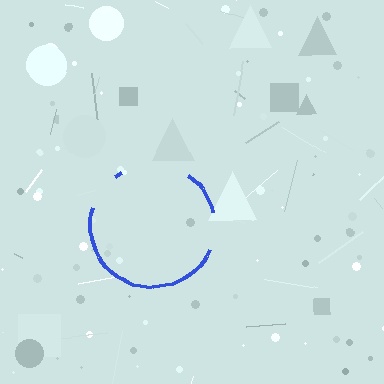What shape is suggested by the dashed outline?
The dashed outline suggests a circle.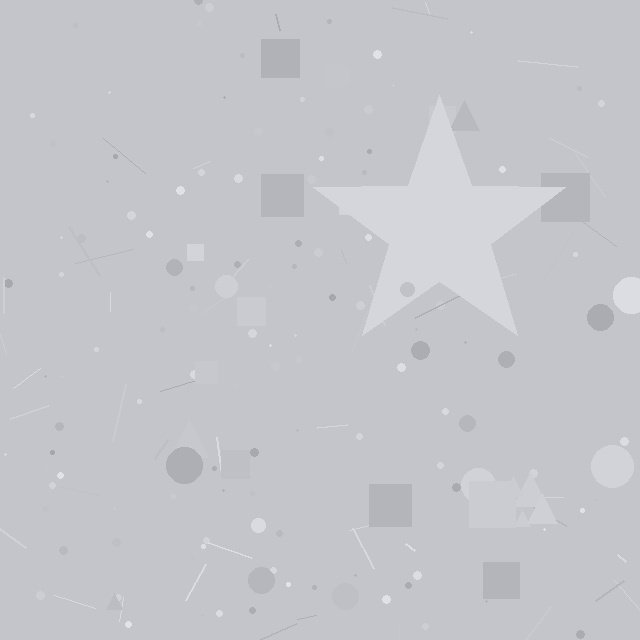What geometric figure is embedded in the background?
A star is embedded in the background.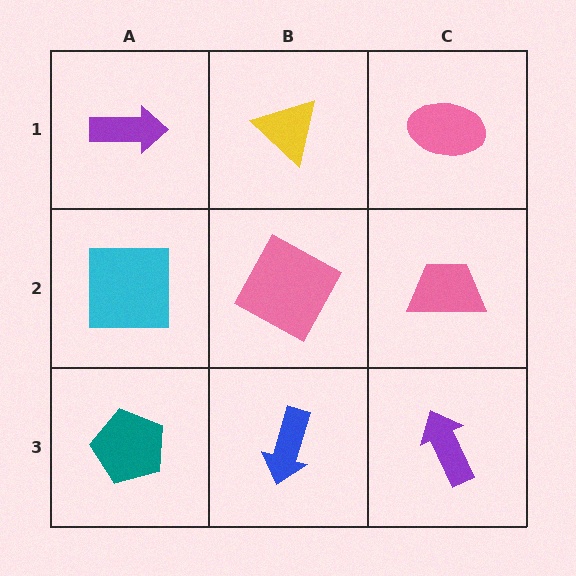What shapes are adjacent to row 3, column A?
A cyan square (row 2, column A), a blue arrow (row 3, column B).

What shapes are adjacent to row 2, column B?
A yellow triangle (row 1, column B), a blue arrow (row 3, column B), a cyan square (row 2, column A), a pink trapezoid (row 2, column C).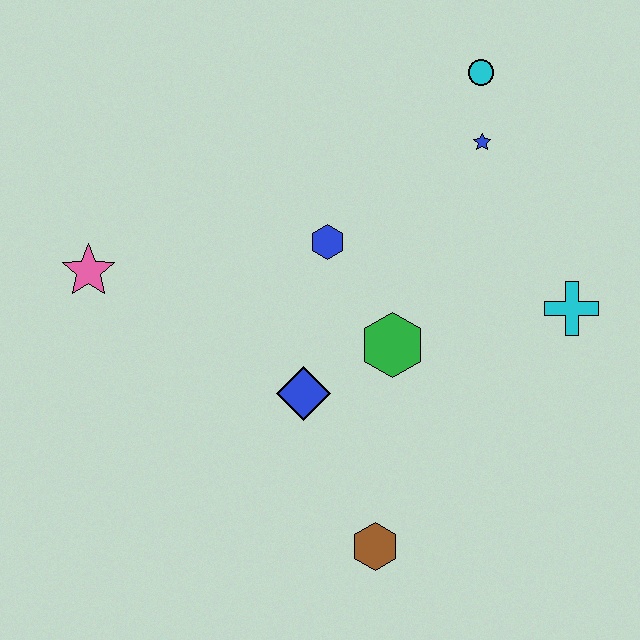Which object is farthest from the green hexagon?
The pink star is farthest from the green hexagon.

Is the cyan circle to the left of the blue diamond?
No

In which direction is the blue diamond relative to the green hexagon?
The blue diamond is to the left of the green hexagon.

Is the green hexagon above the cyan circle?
No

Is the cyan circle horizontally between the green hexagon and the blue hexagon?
No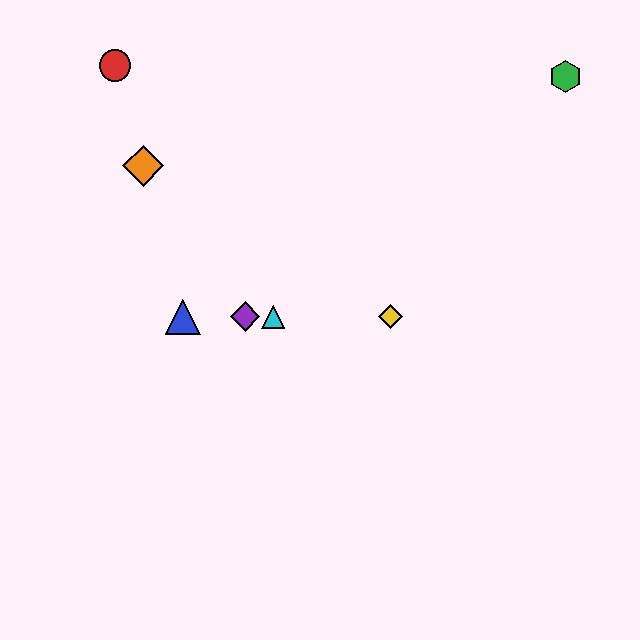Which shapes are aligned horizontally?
The blue triangle, the yellow diamond, the purple diamond, the cyan triangle are aligned horizontally.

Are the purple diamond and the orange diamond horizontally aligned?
No, the purple diamond is at y≈317 and the orange diamond is at y≈166.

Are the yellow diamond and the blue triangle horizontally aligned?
Yes, both are at y≈317.